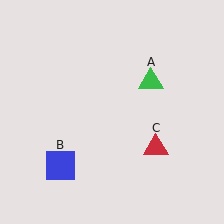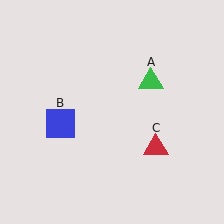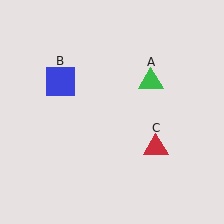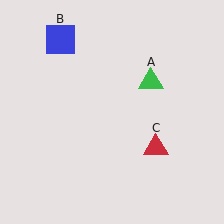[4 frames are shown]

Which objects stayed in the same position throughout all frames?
Green triangle (object A) and red triangle (object C) remained stationary.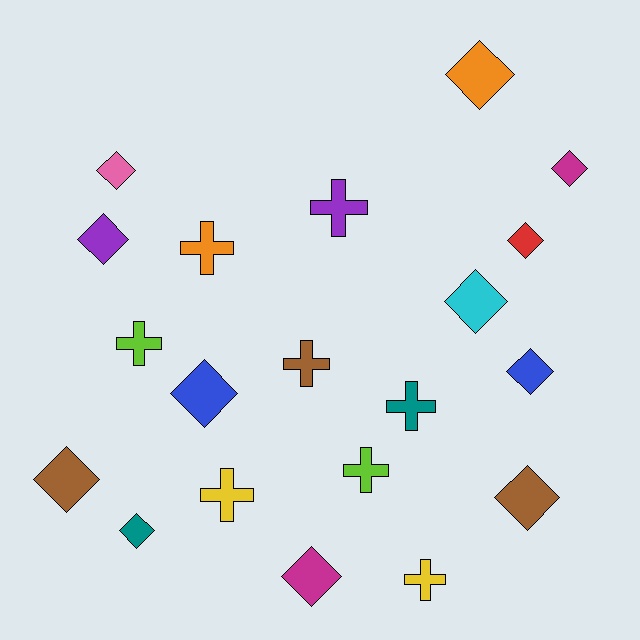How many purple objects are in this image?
There are 2 purple objects.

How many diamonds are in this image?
There are 12 diamonds.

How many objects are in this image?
There are 20 objects.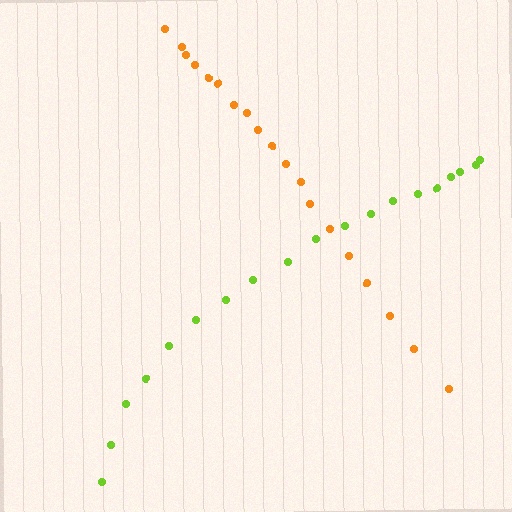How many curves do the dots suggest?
There are 2 distinct paths.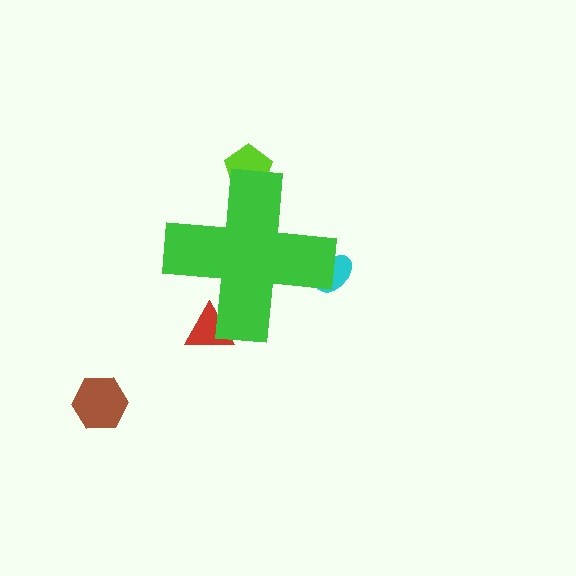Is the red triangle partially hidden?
Yes, the red triangle is partially hidden behind the green cross.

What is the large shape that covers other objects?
A green cross.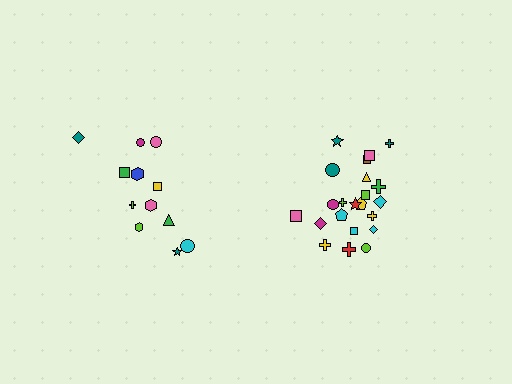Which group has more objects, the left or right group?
The right group.